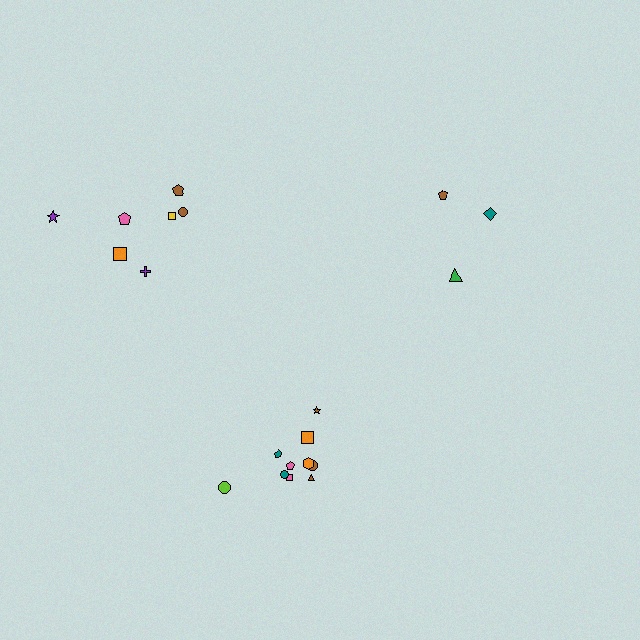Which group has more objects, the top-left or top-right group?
The top-left group.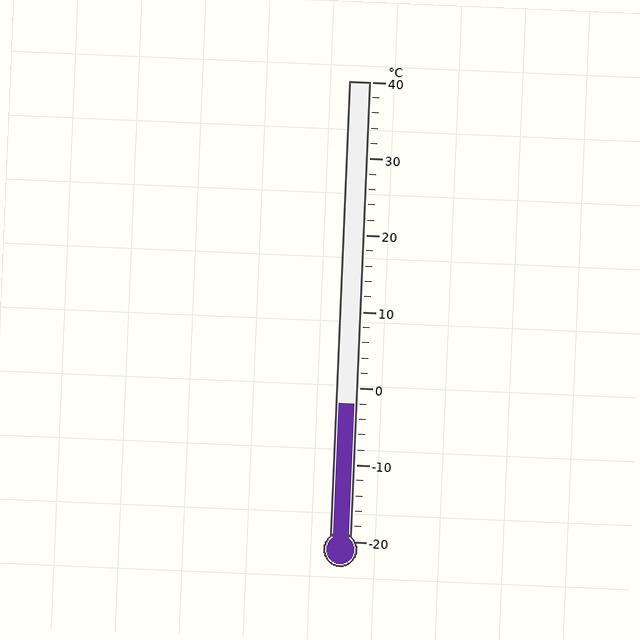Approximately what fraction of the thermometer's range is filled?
The thermometer is filled to approximately 30% of its range.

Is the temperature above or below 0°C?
The temperature is below 0°C.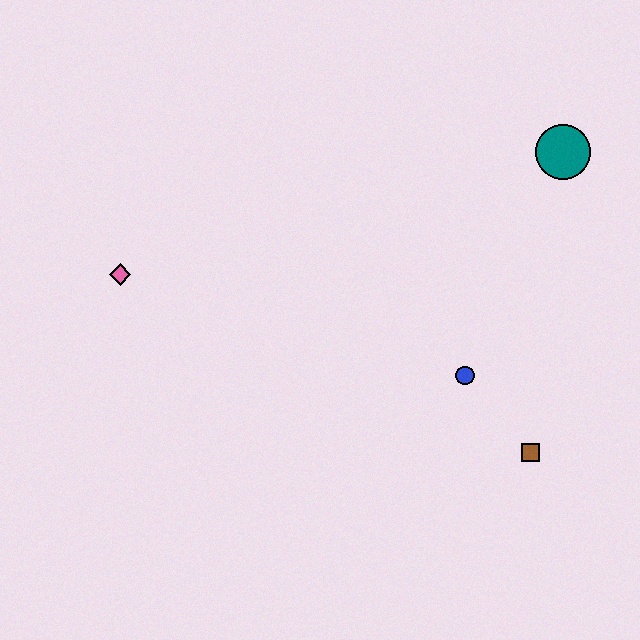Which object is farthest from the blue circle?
The pink diamond is farthest from the blue circle.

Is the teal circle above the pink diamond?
Yes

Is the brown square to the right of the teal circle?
No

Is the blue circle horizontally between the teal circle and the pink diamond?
Yes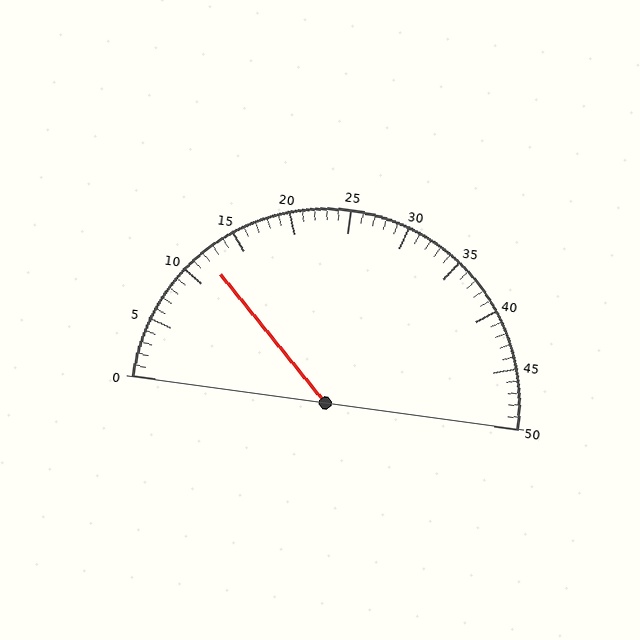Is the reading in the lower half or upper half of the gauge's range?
The reading is in the lower half of the range (0 to 50).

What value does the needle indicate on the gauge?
The needle indicates approximately 12.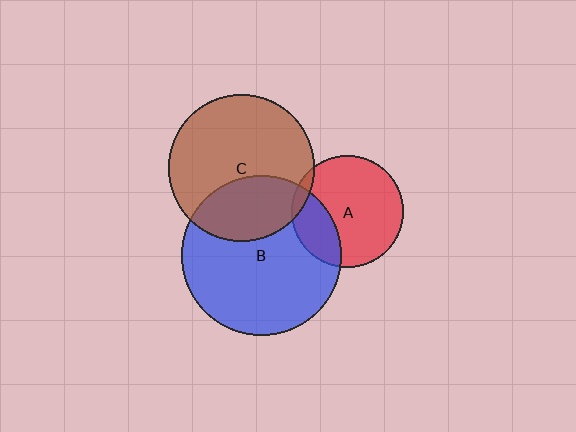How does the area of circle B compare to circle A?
Approximately 2.0 times.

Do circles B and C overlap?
Yes.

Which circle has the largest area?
Circle B (blue).